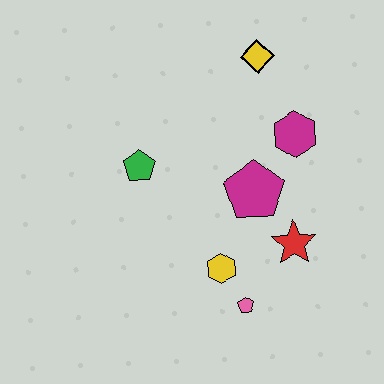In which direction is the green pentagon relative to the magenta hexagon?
The green pentagon is to the left of the magenta hexagon.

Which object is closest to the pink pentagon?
The yellow hexagon is closest to the pink pentagon.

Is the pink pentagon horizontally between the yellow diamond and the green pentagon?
Yes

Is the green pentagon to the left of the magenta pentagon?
Yes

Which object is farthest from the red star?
The yellow diamond is farthest from the red star.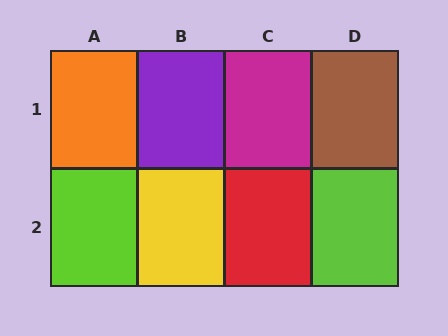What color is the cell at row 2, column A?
Lime.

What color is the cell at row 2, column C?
Red.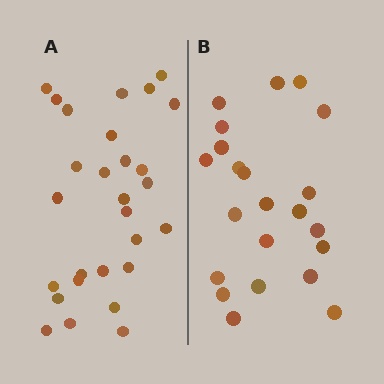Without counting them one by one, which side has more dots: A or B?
Region A (the left region) has more dots.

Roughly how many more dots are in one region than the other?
Region A has about 6 more dots than region B.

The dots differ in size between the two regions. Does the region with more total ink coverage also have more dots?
No. Region B has more total ink coverage because its dots are larger, but region A actually contains more individual dots. Total area can be misleading — the number of items is what matters here.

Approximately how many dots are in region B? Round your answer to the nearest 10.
About 20 dots. (The exact count is 22, which rounds to 20.)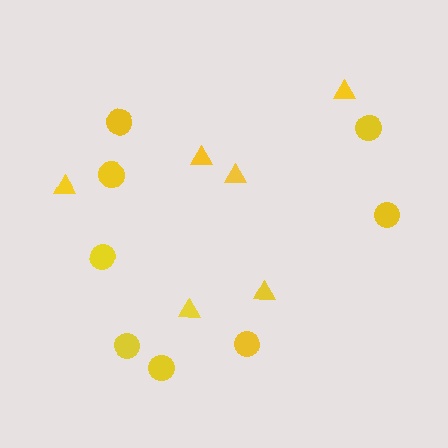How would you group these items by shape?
There are 2 groups: one group of triangles (6) and one group of circles (8).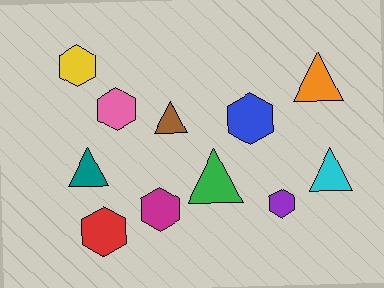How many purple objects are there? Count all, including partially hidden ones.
There is 1 purple object.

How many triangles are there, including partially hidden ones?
There are 5 triangles.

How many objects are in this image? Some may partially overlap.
There are 11 objects.